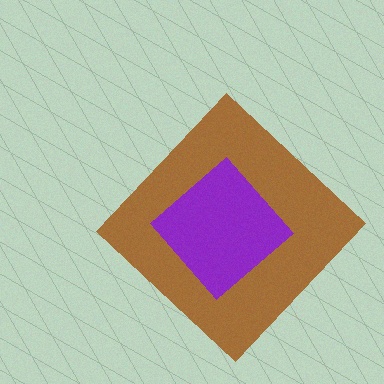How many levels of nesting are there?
2.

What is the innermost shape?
The purple diamond.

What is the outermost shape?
The brown diamond.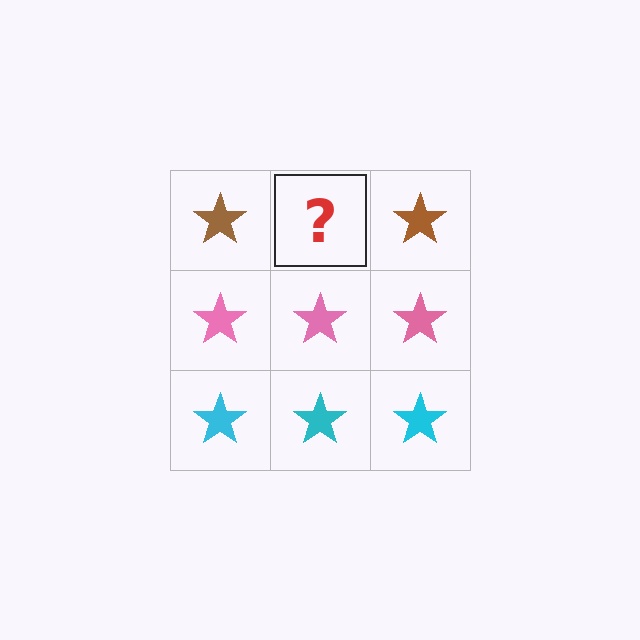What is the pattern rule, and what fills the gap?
The rule is that each row has a consistent color. The gap should be filled with a brown star.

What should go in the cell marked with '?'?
The missing cell should contain a brown star.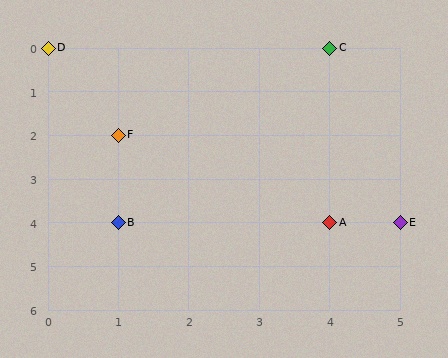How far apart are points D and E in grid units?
Points D and E are 5 columns and 4 rows apart (about 6.4 grid units diagonally).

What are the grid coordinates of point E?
Point E is at grid coordinates (5, 4).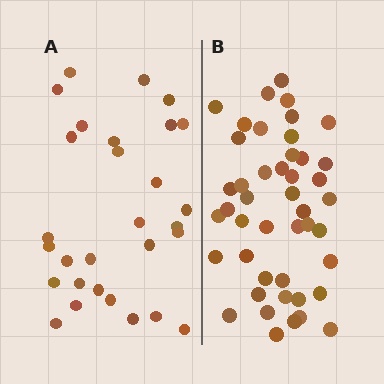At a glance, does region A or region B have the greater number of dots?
Region B (the right region) has more dots.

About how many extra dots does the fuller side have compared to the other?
Region B has approximately 15 more dots than region A.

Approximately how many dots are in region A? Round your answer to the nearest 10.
About 30 dots. (The exact count is 29, which rounds to 30.)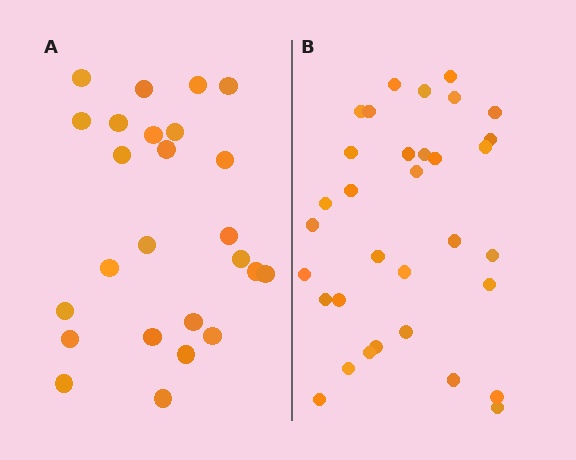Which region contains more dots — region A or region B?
Region B (the right region) has more dots.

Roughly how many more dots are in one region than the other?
Region B has roughly 8 or so more dots than region A.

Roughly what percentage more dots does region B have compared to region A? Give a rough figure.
About 30% more.